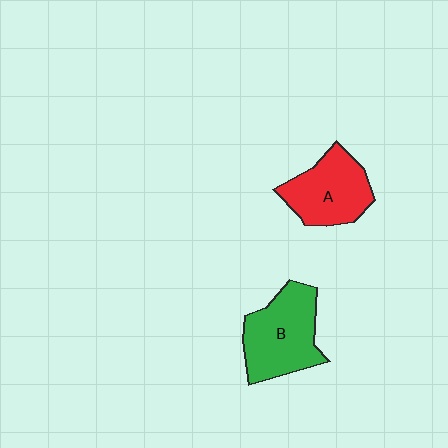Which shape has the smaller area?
Shape A (red).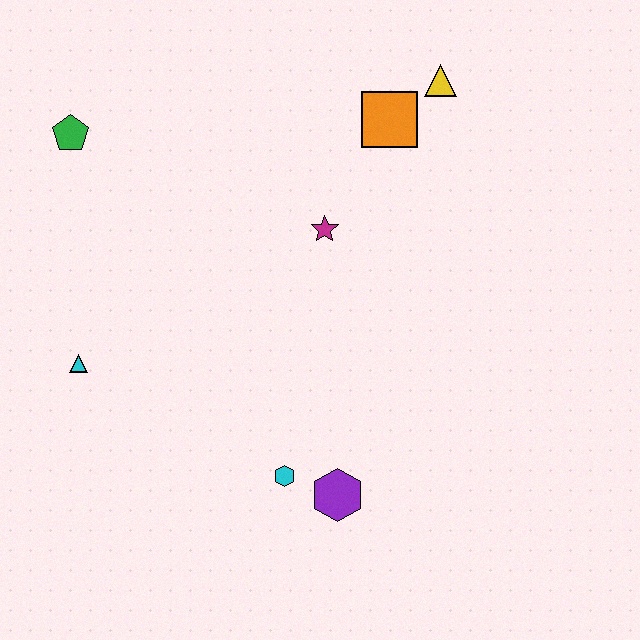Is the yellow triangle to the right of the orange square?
Yes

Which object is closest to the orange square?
The yellow triangle is closest to the orange square.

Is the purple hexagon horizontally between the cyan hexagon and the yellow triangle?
Yes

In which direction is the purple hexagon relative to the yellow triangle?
The purple hexagon is below the yellow triangle.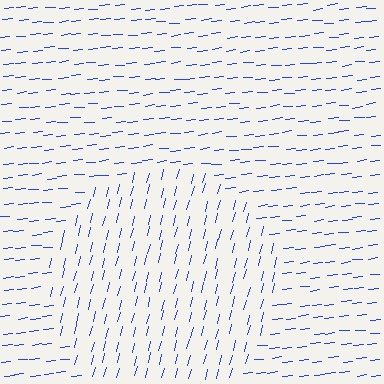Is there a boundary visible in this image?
Yes, there is a texture boundary formed by a change in line orientation.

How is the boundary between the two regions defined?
The boundary is defined purely by a change in line orientation (approximately 70 degrees difference). All lines are the same color and thickness.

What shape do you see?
I see a circle.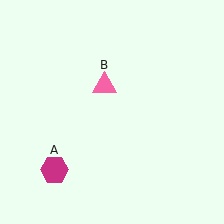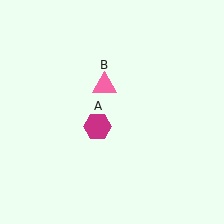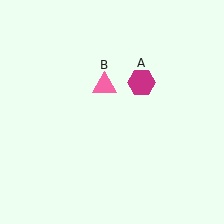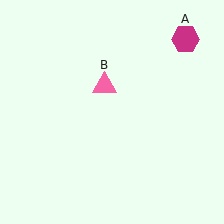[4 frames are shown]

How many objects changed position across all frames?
1 object changed position: magenta hexagon (object A).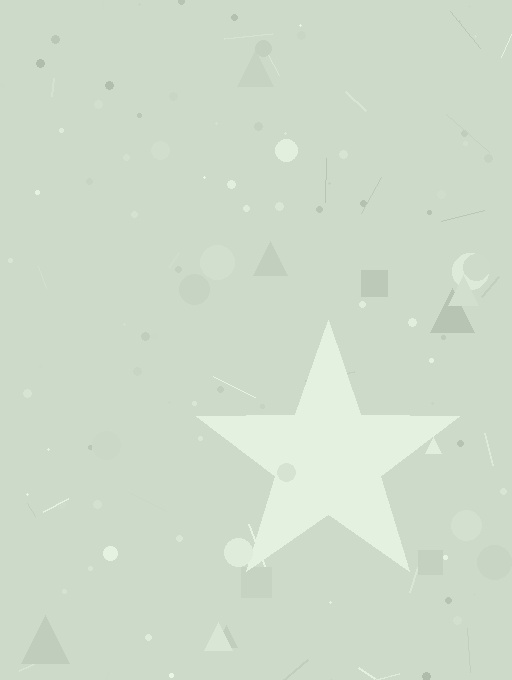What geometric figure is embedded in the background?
A star is embedded in the background.